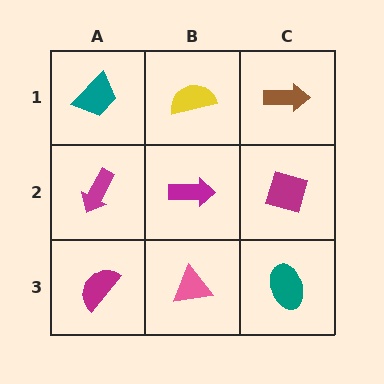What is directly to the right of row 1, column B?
A brown arrow.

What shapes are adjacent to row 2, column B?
A yellow semicircle (row 1, column B), a pink triangle (row 3, column B), a magenta arrow (row 2, column A), a magenta diamond (row 2, column C).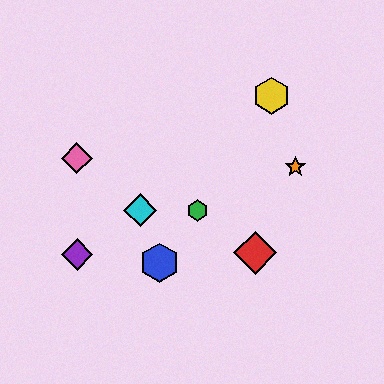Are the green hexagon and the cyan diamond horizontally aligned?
Yes, both are at y≈210.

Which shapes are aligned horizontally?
The green hexagon, the cyan diamond are aligned horizontally.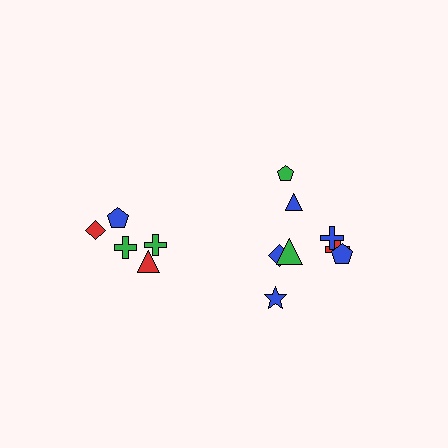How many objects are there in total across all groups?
There are 13 objects.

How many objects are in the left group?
There are 5 objects.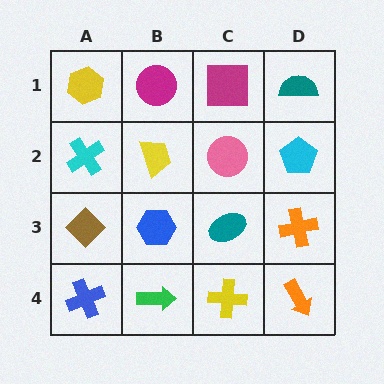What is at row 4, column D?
An orange arrow.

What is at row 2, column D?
A cyan pentagon.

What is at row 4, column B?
A green arrow.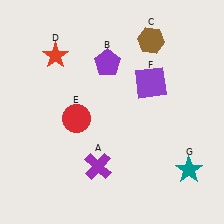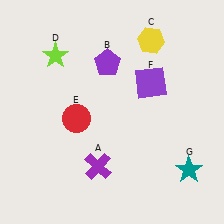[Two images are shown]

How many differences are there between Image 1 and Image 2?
There are 2 differences between the two images.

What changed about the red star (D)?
In Image 1, D is red. In Image 2, it changed to lime.